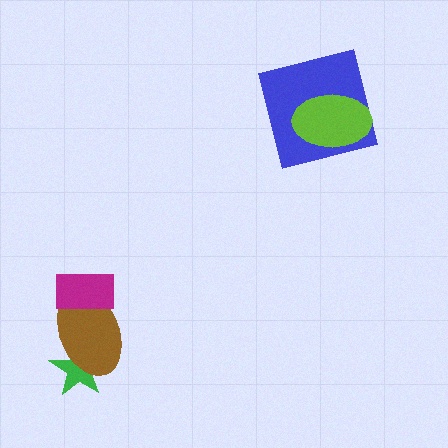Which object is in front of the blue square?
The lime ellipse is in front of the blue square.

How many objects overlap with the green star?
1 object overlaps with the green star.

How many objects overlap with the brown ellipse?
2 objects overlap with the brown ellipse.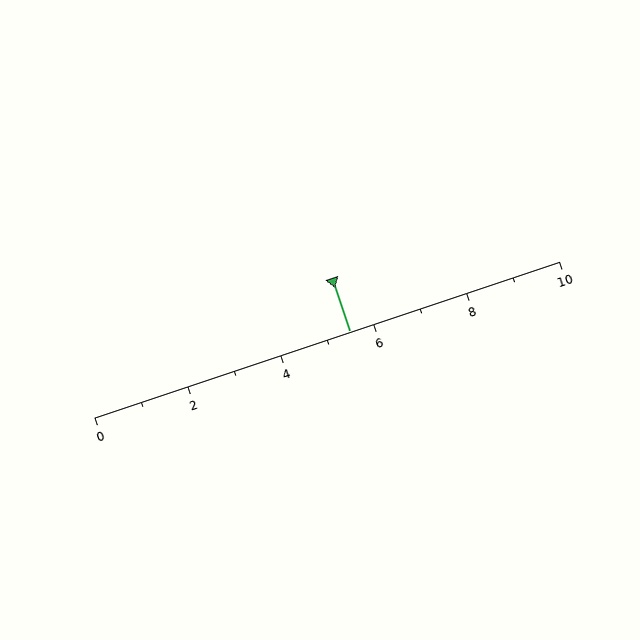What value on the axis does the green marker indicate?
The marker indicates approximately 5.5.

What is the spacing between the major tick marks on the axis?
The major ticks are spaced 2 apart.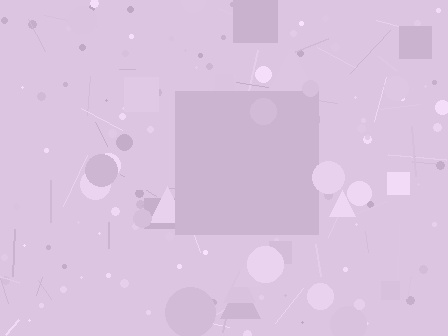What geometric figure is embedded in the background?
A square is embedded in the background.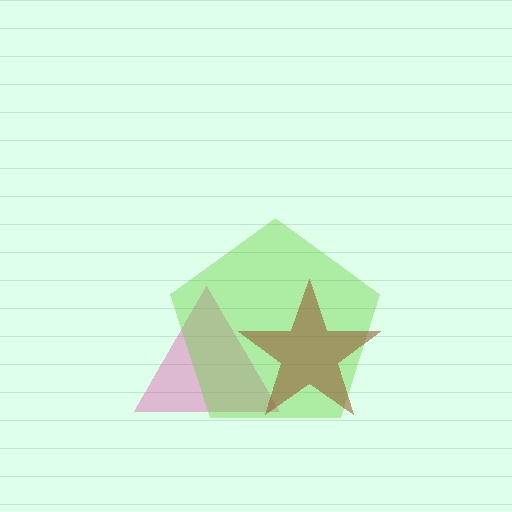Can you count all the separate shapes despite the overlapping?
Yes, there are 3 separate shapes.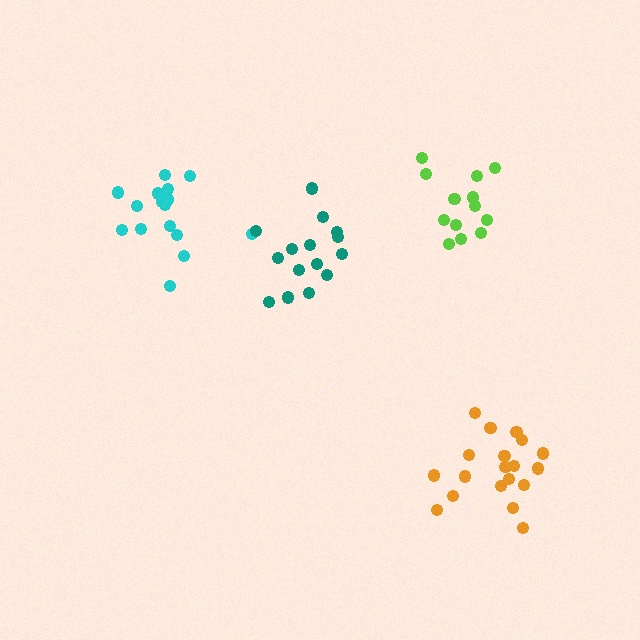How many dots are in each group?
Group 1: 19 dots, Group 2: 16 dots, Group 3: 16 dots, Group 4: 13 dots (64 total).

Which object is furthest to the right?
The orange cluster is rightmost.